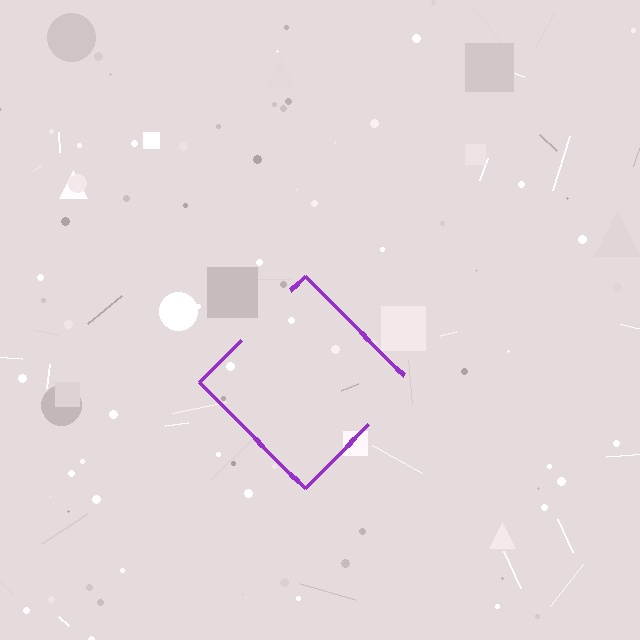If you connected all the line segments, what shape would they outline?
They would outline a diamond.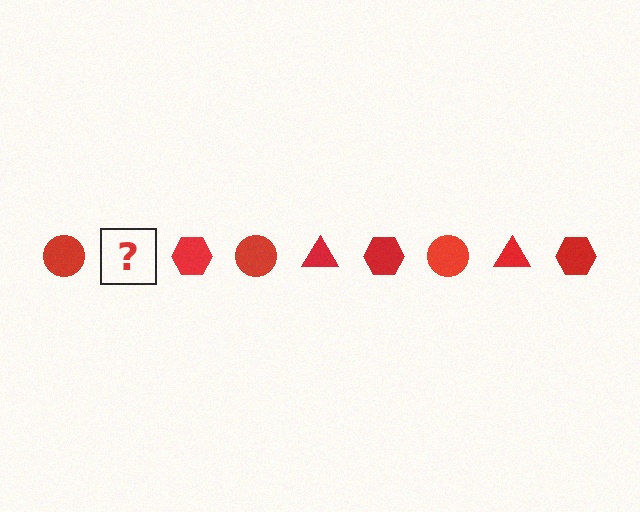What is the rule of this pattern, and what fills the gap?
The rule is that the pattern cycles through circle, triangle, hexagon shapes in red. The gap should be filled with a red triangle.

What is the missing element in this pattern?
The missing element is a red triangle.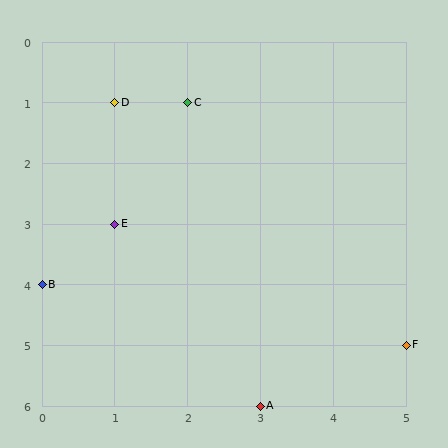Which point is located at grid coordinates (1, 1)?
Point D is at (1, 1).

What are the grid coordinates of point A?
Point A is at grid coordinates (3, 6).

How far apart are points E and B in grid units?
Points E and B are 1 column and 1 row apart (about 1.4 grid units diagonally).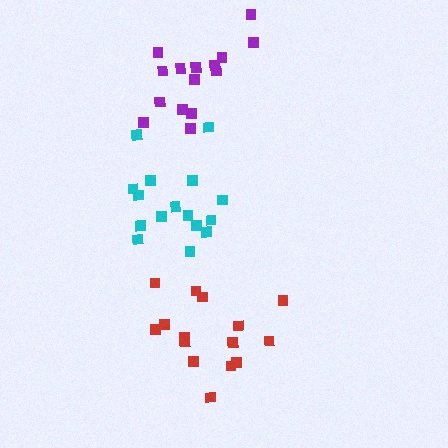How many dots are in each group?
Group 1: 15 dots, Group 2: 15 dots, Group 3: 16 dots (46 total).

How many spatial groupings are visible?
There are 3 spatial groupings.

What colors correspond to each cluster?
The clusters are colored: red, purple, cyan.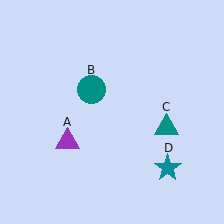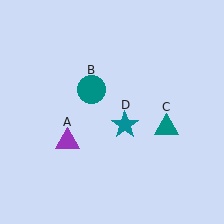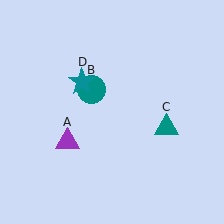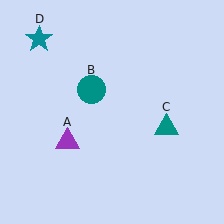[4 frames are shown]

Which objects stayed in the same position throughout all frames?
Purple triangle (object A) and teal circle (object B) and teal triangle (object C) remained stationary.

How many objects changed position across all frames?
1 object changed position: teal star (object D).